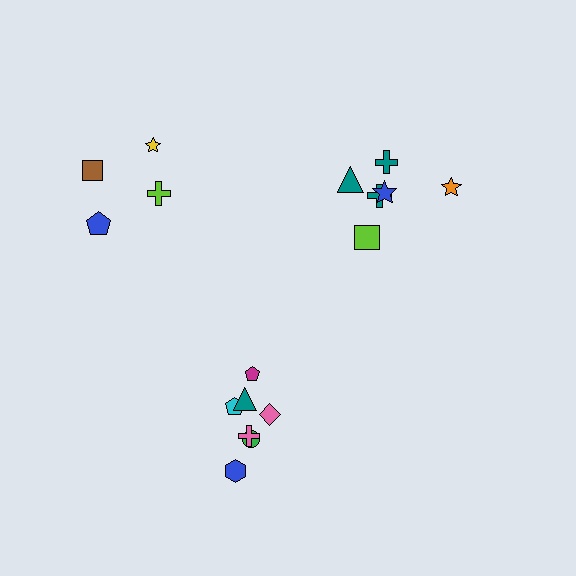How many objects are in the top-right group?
There are 6 objects.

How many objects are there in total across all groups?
There are 17 objects.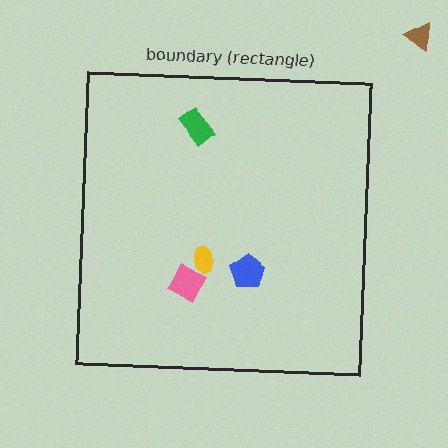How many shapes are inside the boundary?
4 inside, 1 outside.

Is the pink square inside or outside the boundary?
Inside.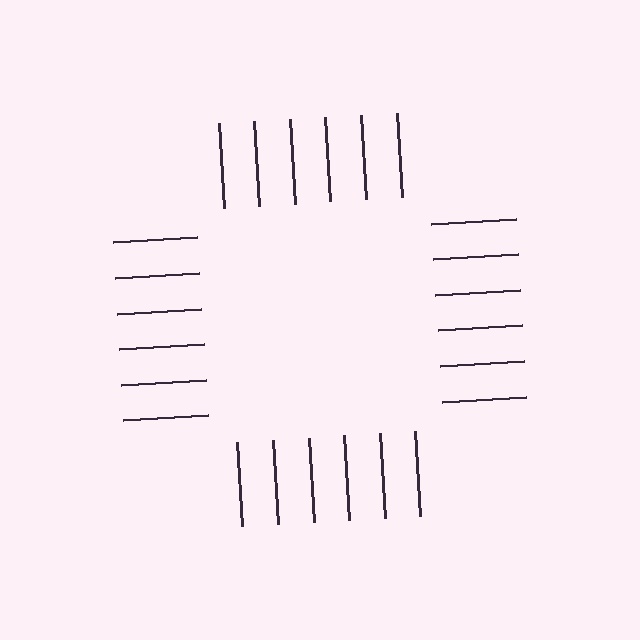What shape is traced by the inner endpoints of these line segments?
An illusory square — the line segments terminate on its edges but no continuous stroke is drawn.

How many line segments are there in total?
24 — 6 along each of the 4 edges.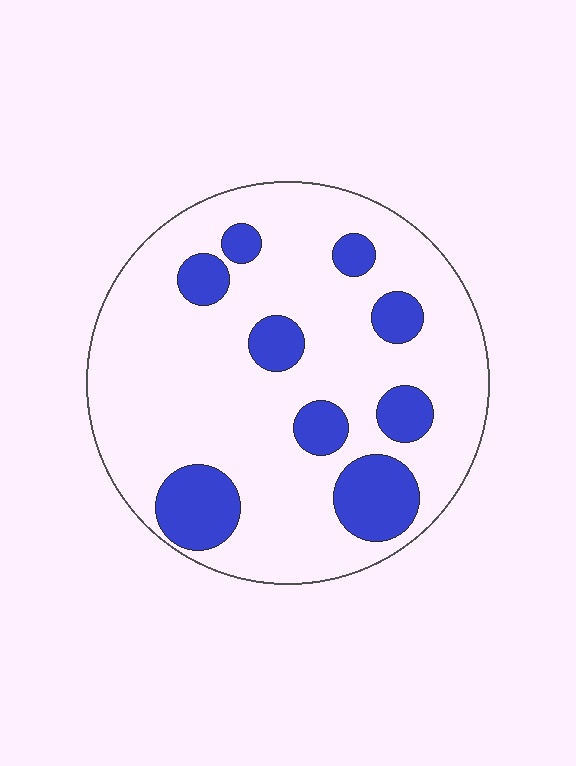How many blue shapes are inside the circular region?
9.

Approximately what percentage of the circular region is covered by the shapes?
Approximately 20%.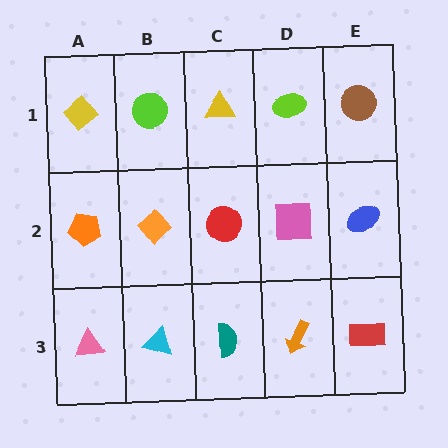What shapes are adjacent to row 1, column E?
A blue ellipse (row 2, column E), a lime ellipse (row 1, column D).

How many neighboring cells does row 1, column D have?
3.